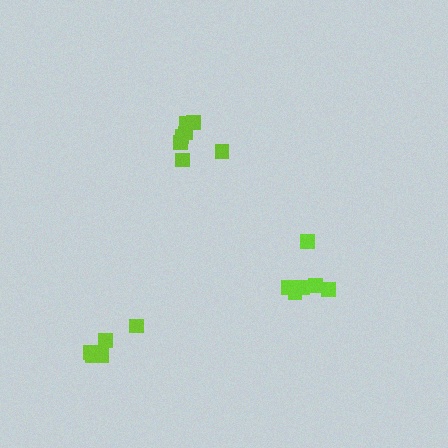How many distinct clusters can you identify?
There are 3 distinct clusters.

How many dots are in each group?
Group 1: 6 dots, Group 2: 5 dots, Group 3: 7 dots (18 total).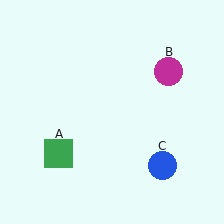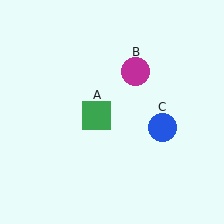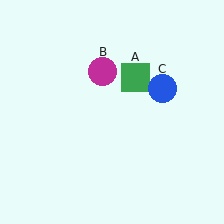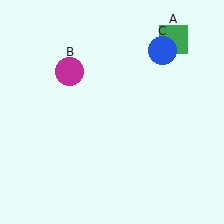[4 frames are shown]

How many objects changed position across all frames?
3 objects changed position: green square (object A), magenta circle (object B), blue circle (object C).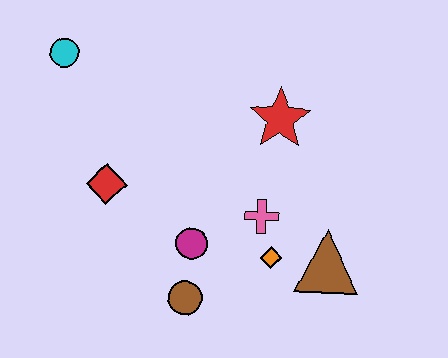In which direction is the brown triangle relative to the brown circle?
The brown triangle is to the right of the brown circle.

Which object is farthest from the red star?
The cyan circle is farthest from the red star.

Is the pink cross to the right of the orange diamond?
No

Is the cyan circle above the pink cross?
Yes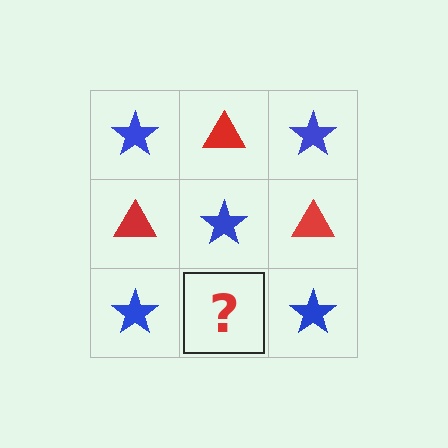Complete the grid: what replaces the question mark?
The question mark should be replaced with a red triangle.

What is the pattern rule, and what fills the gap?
The rule is that it alternates blue star and red triangle in a checkerboard pattern. The gap should be filled with a red triangle.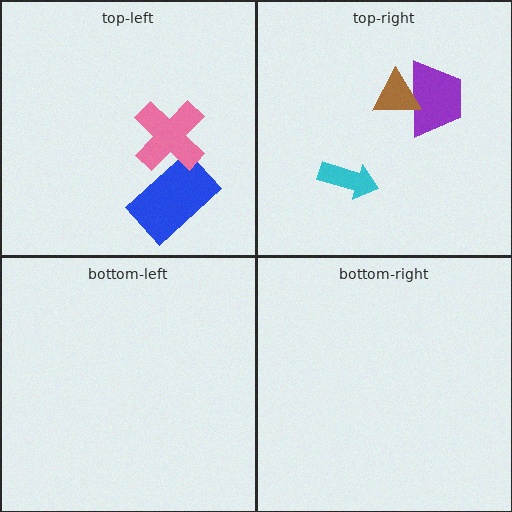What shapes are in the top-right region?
The purple trapezoid, the cyan arrow, the brown triangle.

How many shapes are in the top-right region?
3.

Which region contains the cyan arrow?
The top-right region.